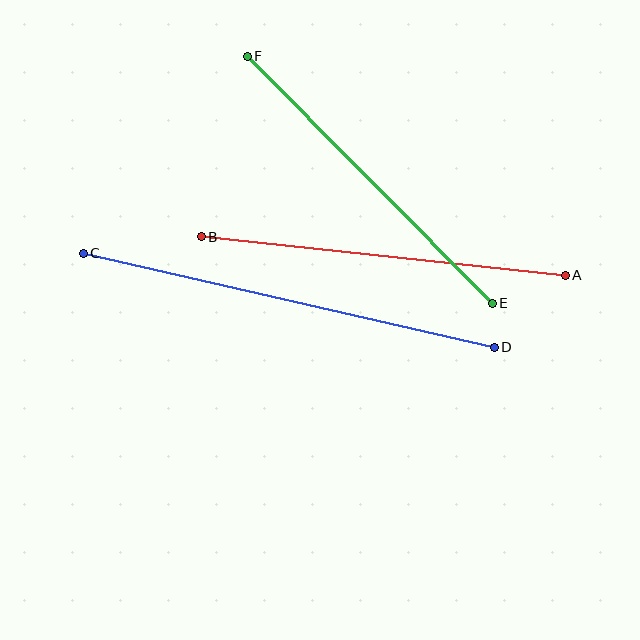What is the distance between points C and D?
The distance is approximately 422 pixels.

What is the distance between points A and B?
The distance is approximately 366 pixels.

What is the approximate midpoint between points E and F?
The midpoint is at approximately (370, 180) pixels.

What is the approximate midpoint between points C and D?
The midpoint is at approximately (289, 300) pixels.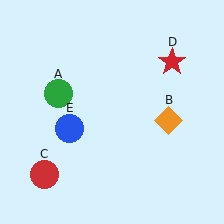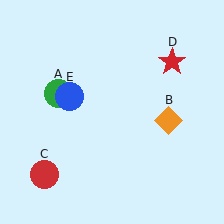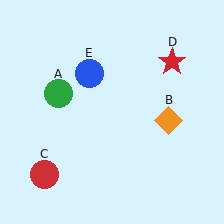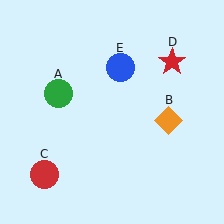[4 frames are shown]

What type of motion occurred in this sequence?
The blue circle (object E) rotated clockwise around the center of the scene.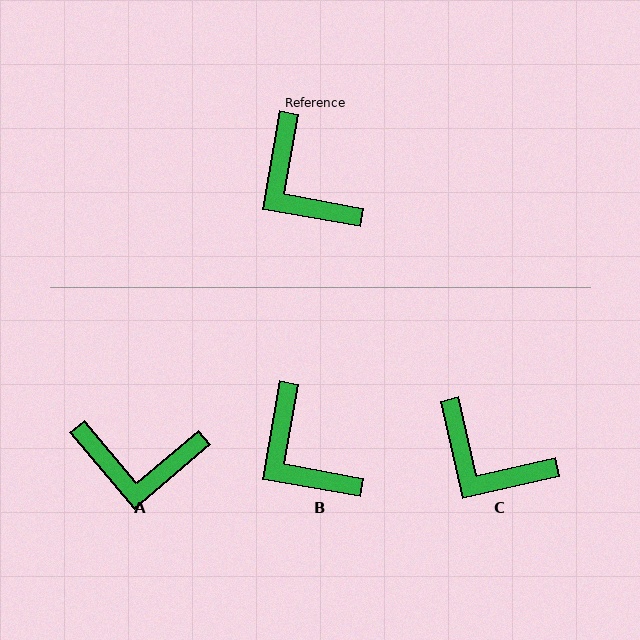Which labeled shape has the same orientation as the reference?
B.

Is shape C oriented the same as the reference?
No, it is off by about 23 degrees.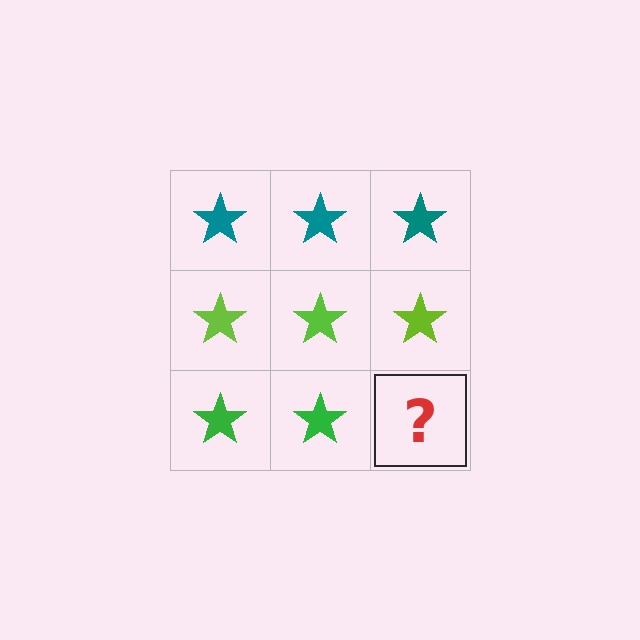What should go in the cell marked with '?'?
The missing cell should contain a green star.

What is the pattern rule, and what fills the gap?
The rule is that each row has a consistent color. The gap should be filled with a green star.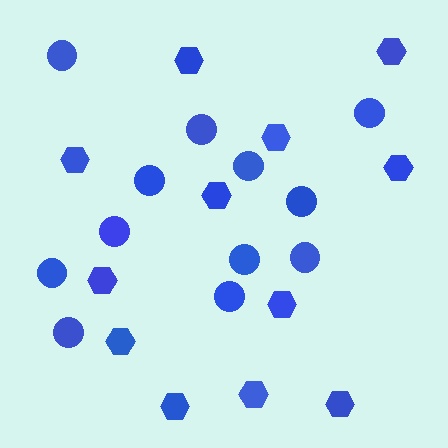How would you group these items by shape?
There are 2 groups: one group of circles (12) and one group of hexagons (12).